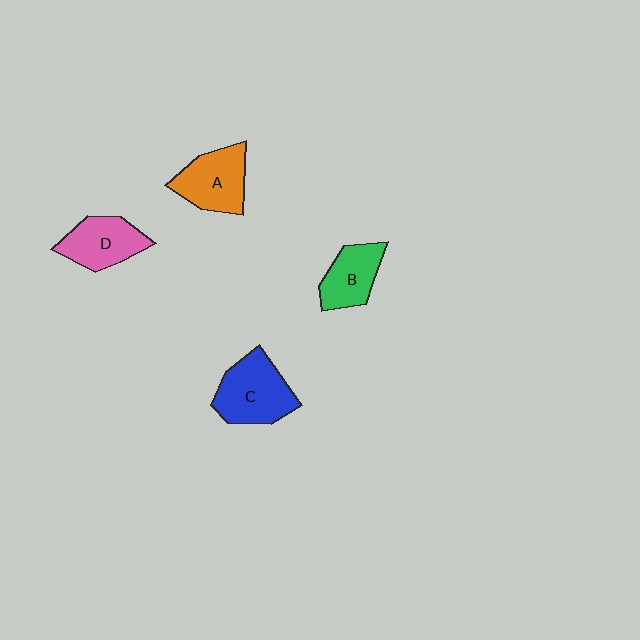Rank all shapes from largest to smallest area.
From largest to smallest: C (blue), A (orange), D (pink), B (green).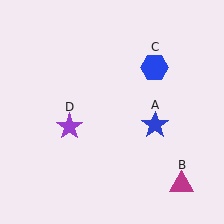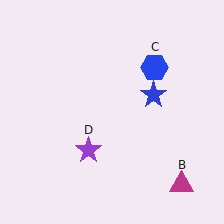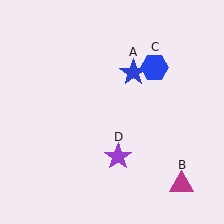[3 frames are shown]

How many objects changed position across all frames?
2 objects changed position: blue star (object A), purple star (object D).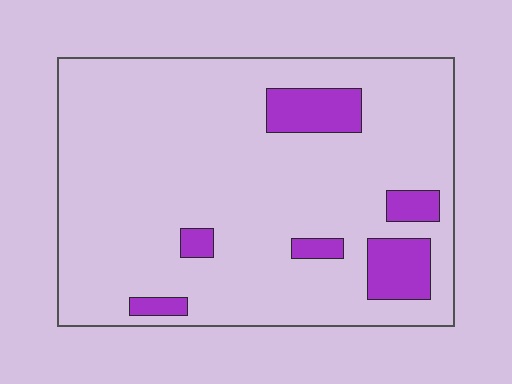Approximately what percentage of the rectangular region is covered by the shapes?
Approximately 10%.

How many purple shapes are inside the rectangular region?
6.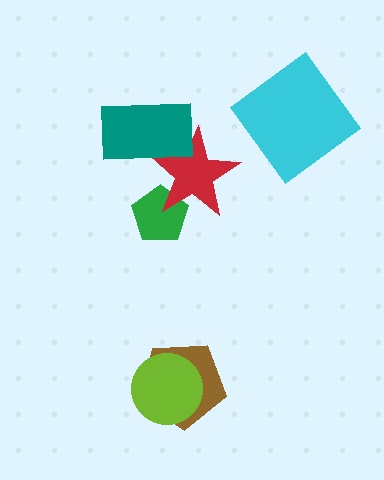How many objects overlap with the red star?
2 objects overlap with the red star.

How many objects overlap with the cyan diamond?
0 objects overlap with the cyan diamond.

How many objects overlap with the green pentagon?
1 object overlaps with the green pentagon.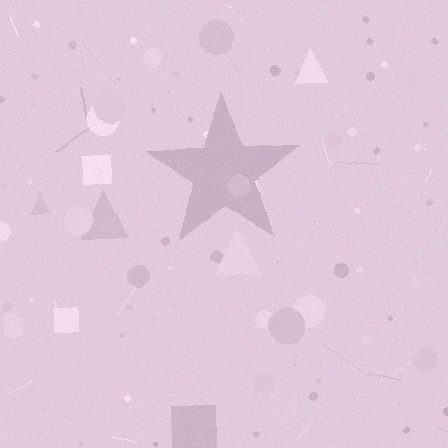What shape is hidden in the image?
A star is hidden in the image.